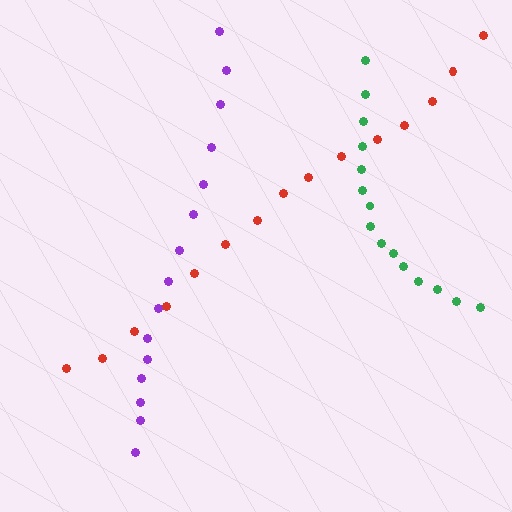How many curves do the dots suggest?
There are 3 distinct paths.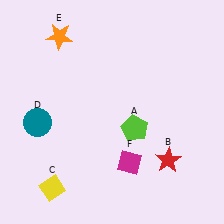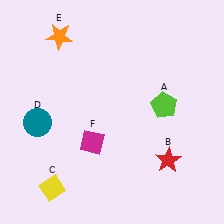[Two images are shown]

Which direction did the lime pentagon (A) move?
The lime pentagon (A) moved right.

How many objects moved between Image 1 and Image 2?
2 objects moved between the two images.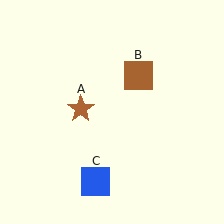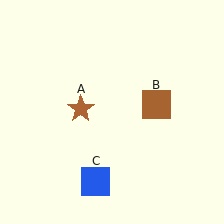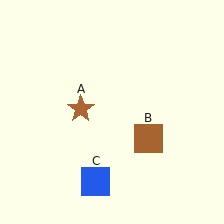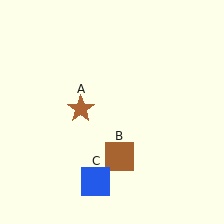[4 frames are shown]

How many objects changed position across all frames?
1 object changed position: brown square (object B).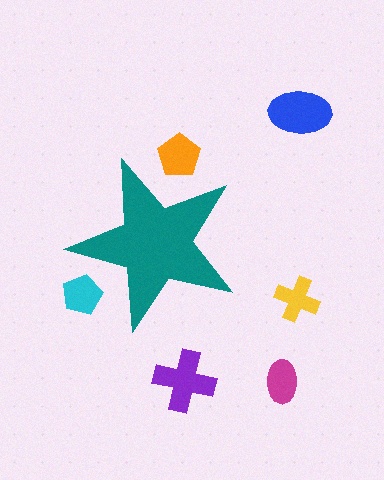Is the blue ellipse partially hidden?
No, the blue ellipse is fully visible.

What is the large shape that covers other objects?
A teal star.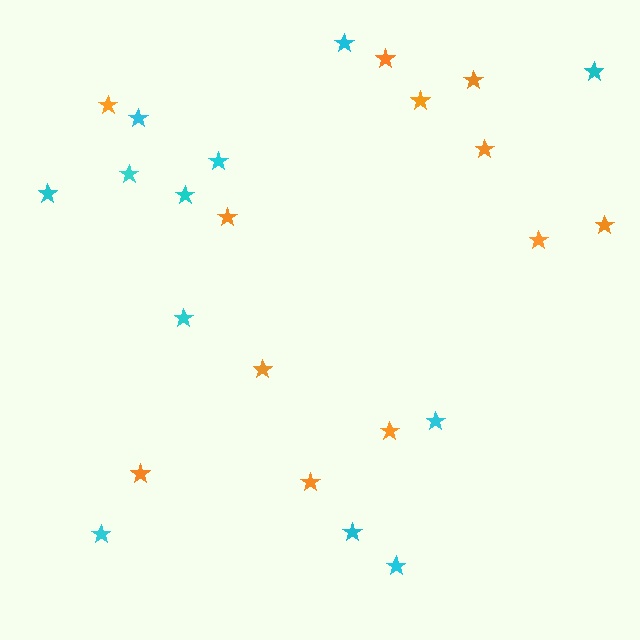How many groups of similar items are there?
There are 2 groups: one group of cyan stars (12) and one group of orange stars (12).